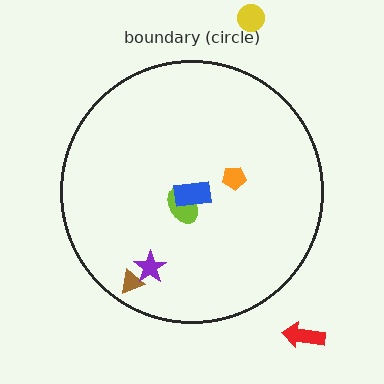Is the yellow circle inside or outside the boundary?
Outside.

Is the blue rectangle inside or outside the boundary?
Inside.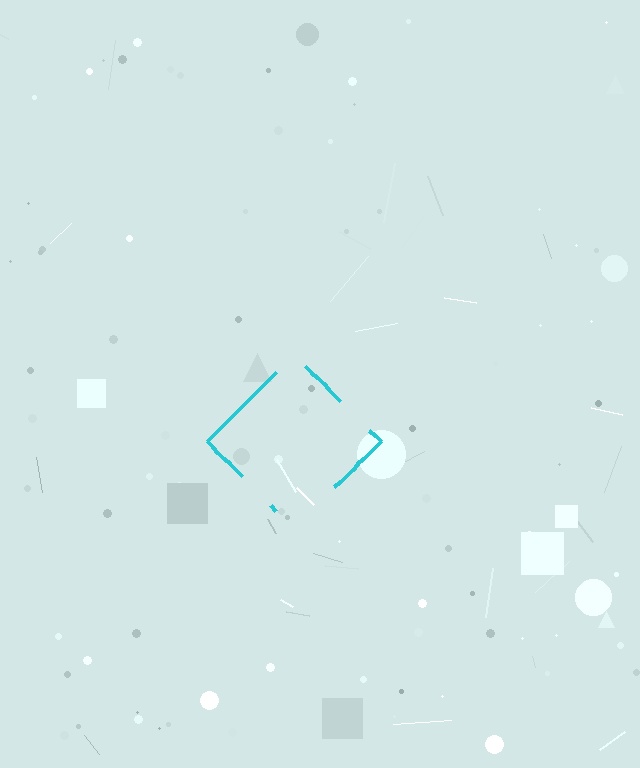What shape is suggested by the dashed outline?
The dashed outline suggests a diamond.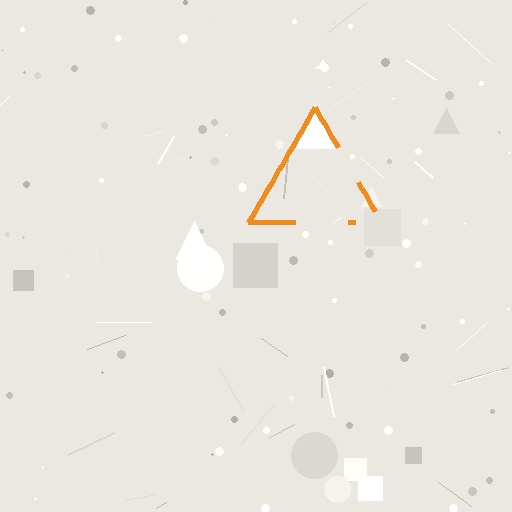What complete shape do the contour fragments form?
The contour fragments form a triangle.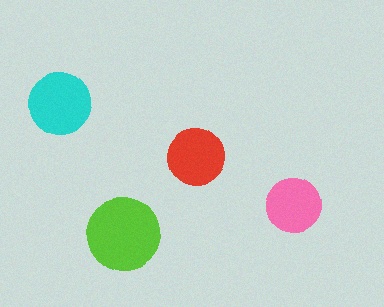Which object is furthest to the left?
The cyan circle is leftmost.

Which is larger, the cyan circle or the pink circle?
The cyan one.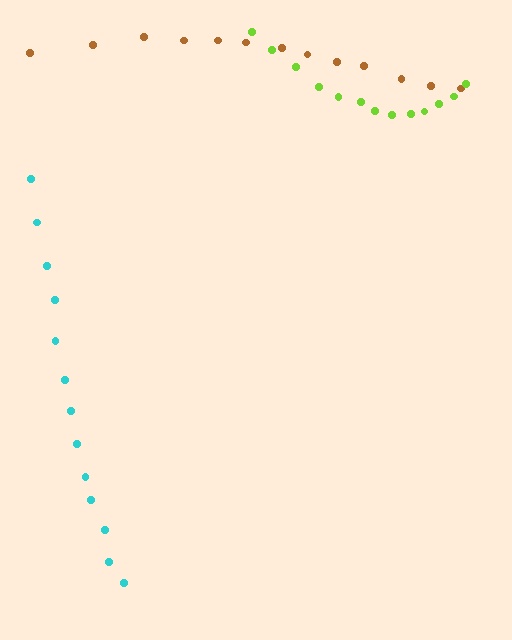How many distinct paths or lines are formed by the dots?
There are 3 distinct paths.